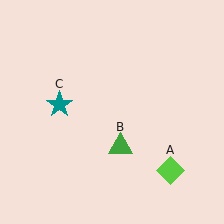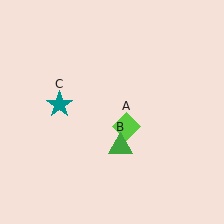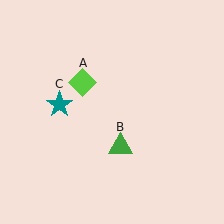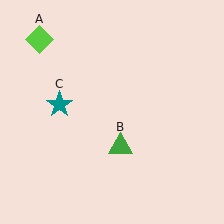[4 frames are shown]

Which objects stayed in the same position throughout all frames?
Green triangle (object B) and teal star (object C) remained stationary.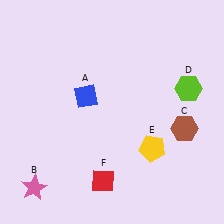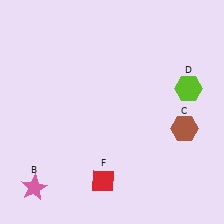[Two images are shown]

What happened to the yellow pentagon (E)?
The yellow pentagon (E) was removed in Image 2. It was in the bottom-right area of Image 1.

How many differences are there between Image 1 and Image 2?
There are 2 differences between the two images.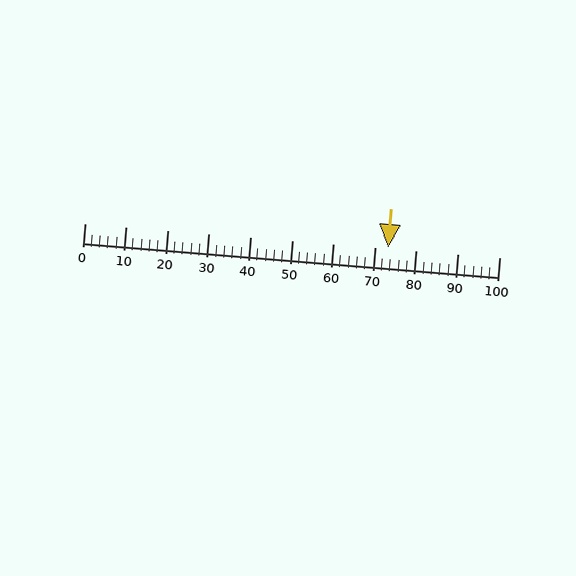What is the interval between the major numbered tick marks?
The major tick marks are spaced 10 units apart.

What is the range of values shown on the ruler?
The ruler shows values from 0 to 100.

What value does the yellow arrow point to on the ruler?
The yellow arrow points to approximately 73.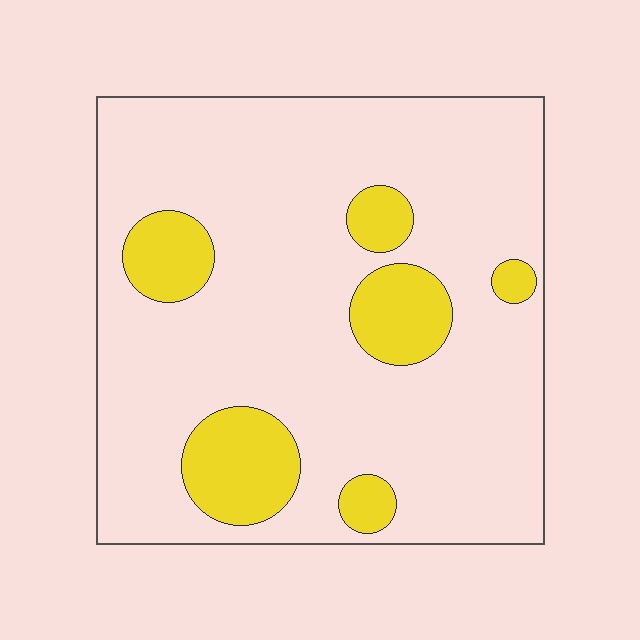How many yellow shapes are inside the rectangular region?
6.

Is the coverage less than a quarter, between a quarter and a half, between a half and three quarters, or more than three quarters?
Less than a quarter.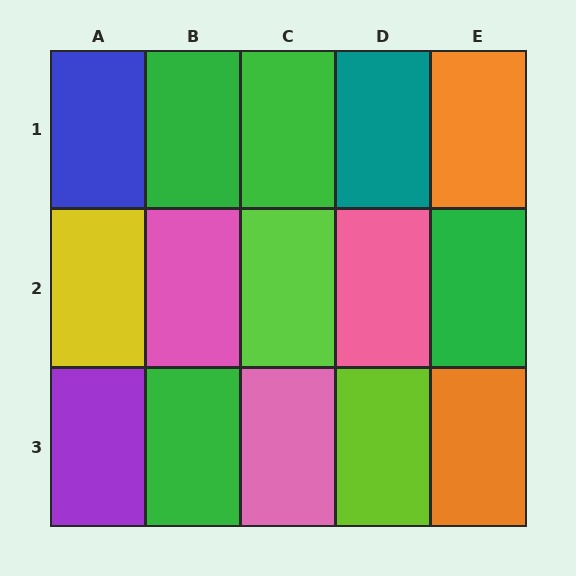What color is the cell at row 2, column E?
Green.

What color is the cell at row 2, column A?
Yellow.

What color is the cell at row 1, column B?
Green.